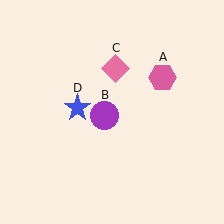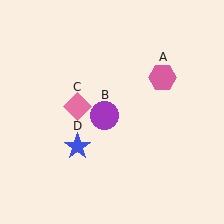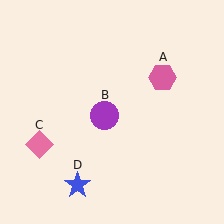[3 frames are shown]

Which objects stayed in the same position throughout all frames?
Pink hexagon (object A) and purple circle (object B) remained stationary.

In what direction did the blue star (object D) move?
The blue star (object D) moved down.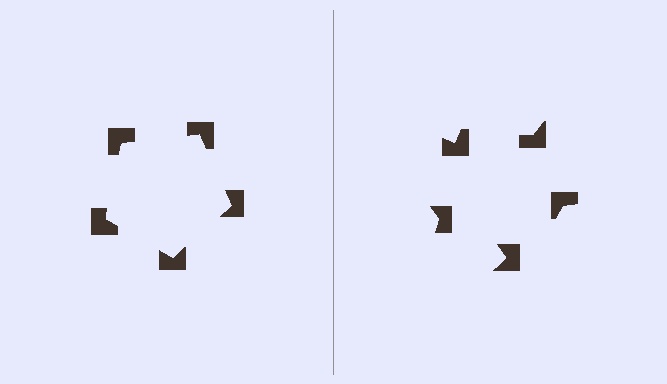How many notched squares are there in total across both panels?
10 — 5 on each side.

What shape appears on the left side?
An illusory pentagon.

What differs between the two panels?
The notched squares are positioned identically on both sides; only the wedge orientations differ. On the left they align to a pentagon; on the right they are misaligned.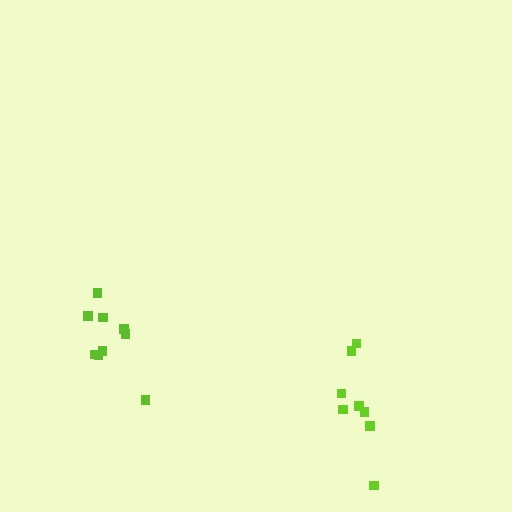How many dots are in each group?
Group 1: 9 dots, Group 2: 8 dots (17 total).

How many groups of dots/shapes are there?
There are 2 groups.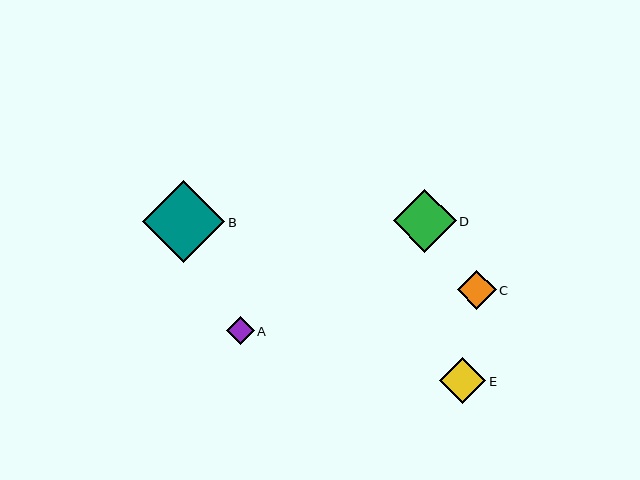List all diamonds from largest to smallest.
From largest to smallest: B, D, E, C, A.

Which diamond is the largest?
Diamond B is the largest with a size of approximately 82 pixels.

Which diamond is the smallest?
Diamond A is the smallest with a size of approximately 28 pixels.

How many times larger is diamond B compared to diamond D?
Diamond B is approximately 1.3 times the size of diamond D.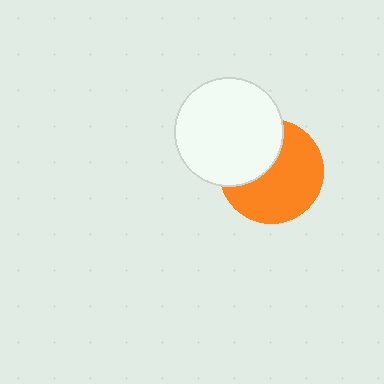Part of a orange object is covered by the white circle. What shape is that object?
It is a circle.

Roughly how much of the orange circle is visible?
About half of it is visible (roughly 64%).